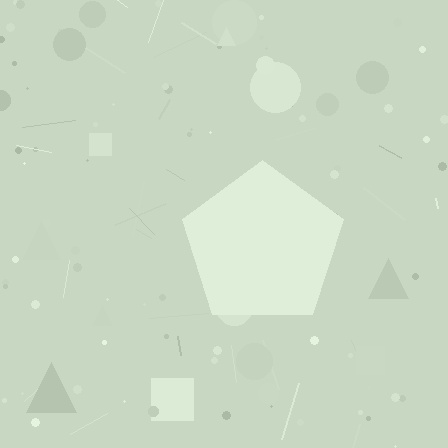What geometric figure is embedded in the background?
A pentagon is embedded in the background.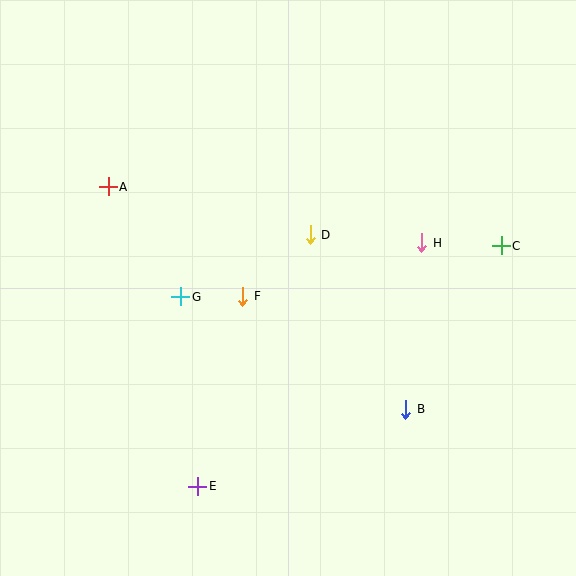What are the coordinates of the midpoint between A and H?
The midpoint between A and H is at (265, 215).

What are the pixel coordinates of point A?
Point A is at (108, 187).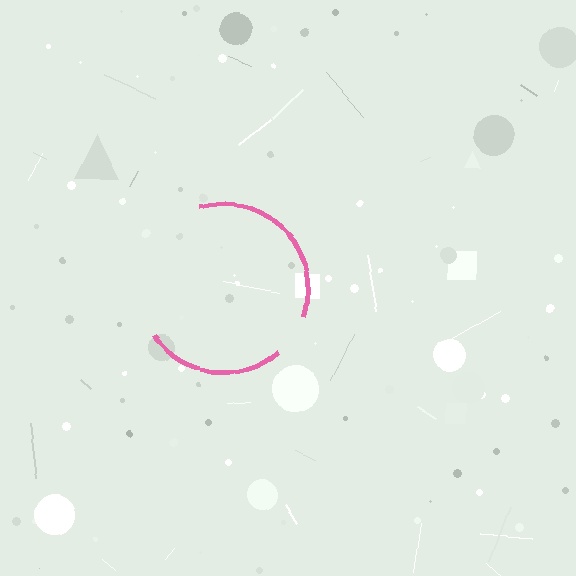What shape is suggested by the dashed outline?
The dashed outline suggests a circle.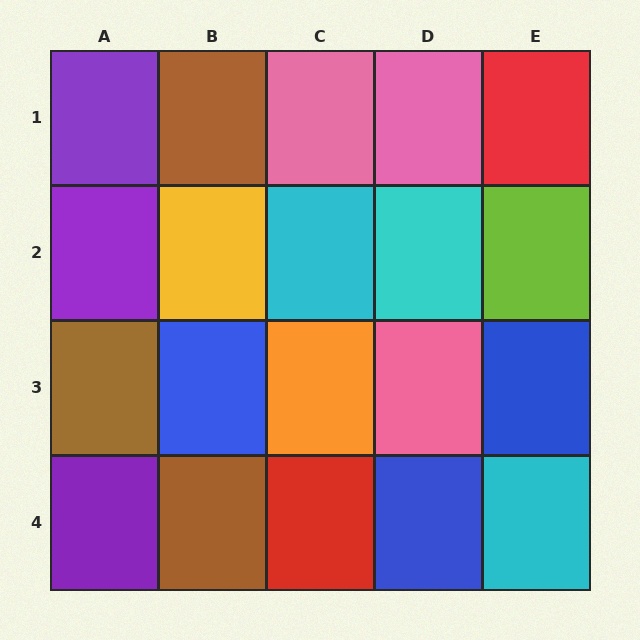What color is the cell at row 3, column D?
Pink.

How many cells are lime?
1 cell is lime.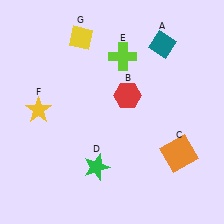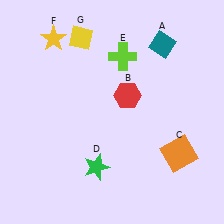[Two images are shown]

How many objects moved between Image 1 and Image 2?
1 object moved between the two images.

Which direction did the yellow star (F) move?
The yellow star (F) moved up.